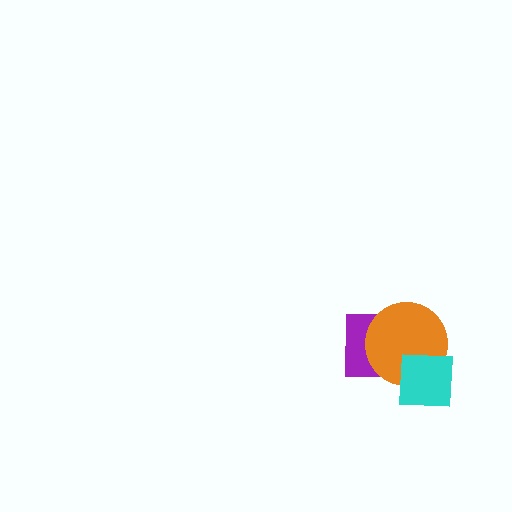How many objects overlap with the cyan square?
2 objects overlap with the cyan square.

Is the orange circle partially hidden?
Yes, it is partially covered by another shape.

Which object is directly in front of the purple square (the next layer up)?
The orange circle is directly in front of the purple square.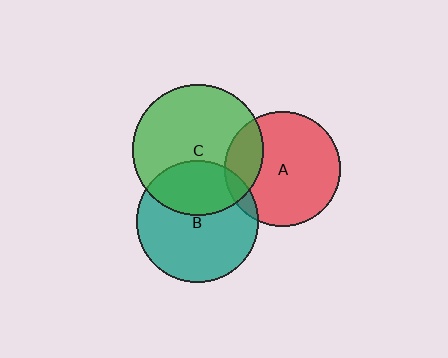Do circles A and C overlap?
Yes.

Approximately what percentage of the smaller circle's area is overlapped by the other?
Approximately 20%.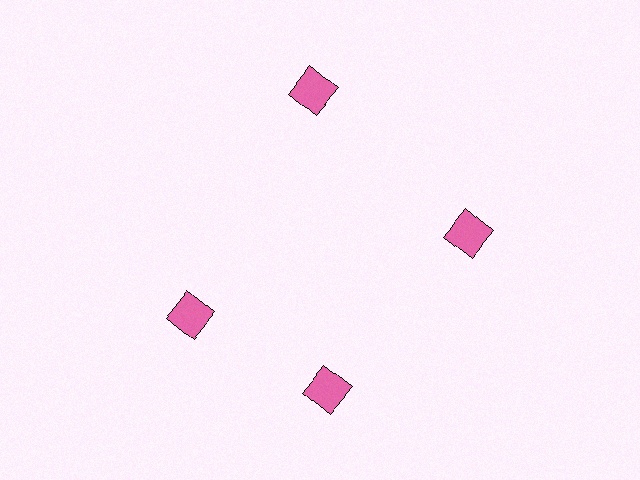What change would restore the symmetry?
The symmetry would be restored by rotating it back into even spacing with its neighbors so that all 4 squares sit at equal angles and equal distance from the center.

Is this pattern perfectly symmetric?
No. The 4 pink squares are arranged in a ring, but one element near the 9 o'clock position is rotated out of alignment along the ring, breaking the 4-fold rotational symmetry.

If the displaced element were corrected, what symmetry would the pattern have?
It would have 4-fold rotational symmetry — the pattern would map onto itself every 90 degrees.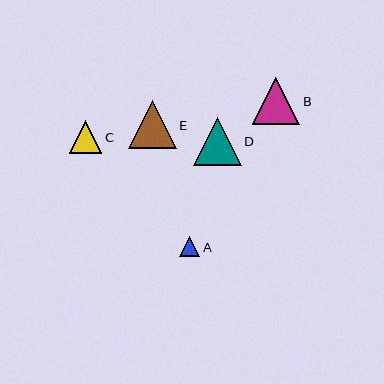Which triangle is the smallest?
Triangle A is the smallest with a size of approximately 20 pixels.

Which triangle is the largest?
Triangle E is the largest with a size of approximately 48 pixels.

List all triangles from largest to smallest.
From largest to smallest: E, D, B, C, A.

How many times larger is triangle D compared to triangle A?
Triangle D is approximately 2.4 times the size of triangle A.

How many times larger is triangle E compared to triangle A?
Triangle E is approximately 2.4 times the size of triangle A.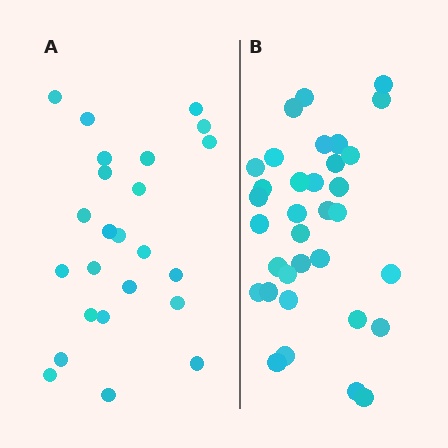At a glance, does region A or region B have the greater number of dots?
Region B (the right region) has more dots.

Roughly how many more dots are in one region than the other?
Region B has roughly 10 or so more dots than region A.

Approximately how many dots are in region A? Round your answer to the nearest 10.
About 20 dots. (The exact count is 24, which rounds to 20.)